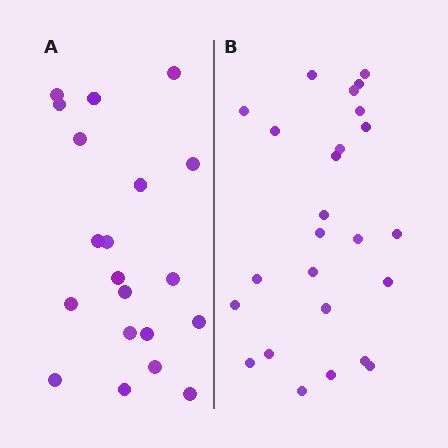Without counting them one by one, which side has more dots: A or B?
Region B (the right region) has more dots.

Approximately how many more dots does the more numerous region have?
Region B has about 5 more dots than region A.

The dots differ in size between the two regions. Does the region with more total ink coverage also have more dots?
No. Region A has more total ink coverage because its dots are larger, but region B actually contains more individual dots. Total area can be misleading — the number of items is what matters here.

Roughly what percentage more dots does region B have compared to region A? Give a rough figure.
About 25% more.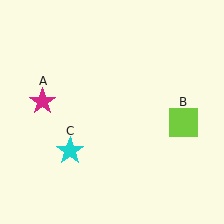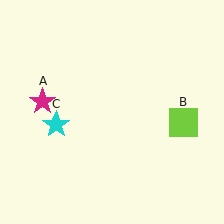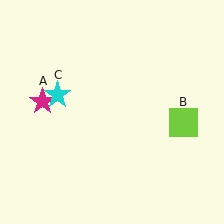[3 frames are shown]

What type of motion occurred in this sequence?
The cyan star (object C) rotated clockwise around the center of the scene.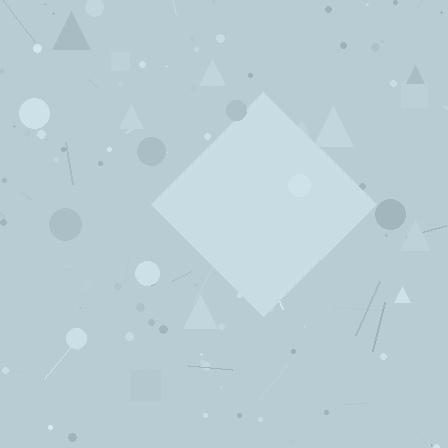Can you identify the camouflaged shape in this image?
The camouflaged shape is a diamond.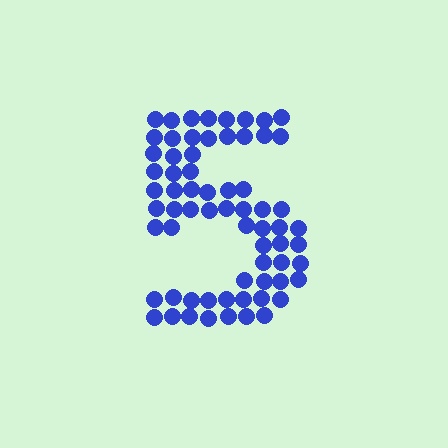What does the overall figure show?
The overall figure shows the digit 5.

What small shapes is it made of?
It is made of small circles.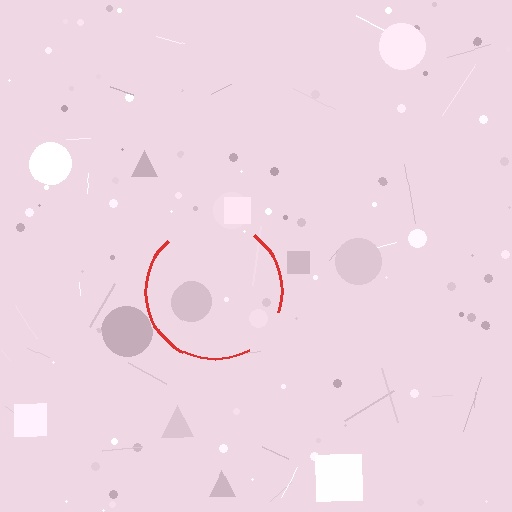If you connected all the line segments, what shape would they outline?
They would outline a circle.